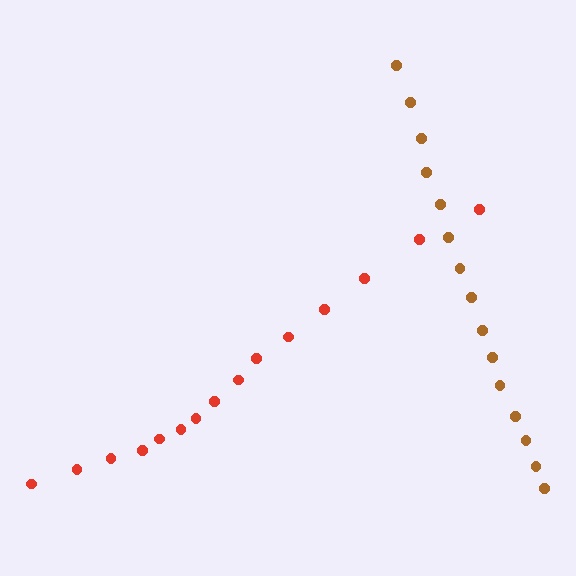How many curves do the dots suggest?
There are 2 distinct paths.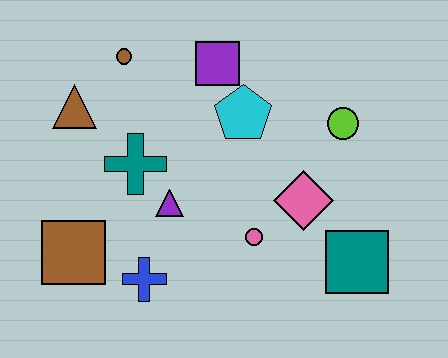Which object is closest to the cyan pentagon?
The purple square is closest to the cyan pentagon.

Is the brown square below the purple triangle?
Yes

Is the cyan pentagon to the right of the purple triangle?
Yes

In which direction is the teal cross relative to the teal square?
The teal cross is to the left of the teal square.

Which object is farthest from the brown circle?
The teal square is farthest from the brown circle.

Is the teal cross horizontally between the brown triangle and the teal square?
Yes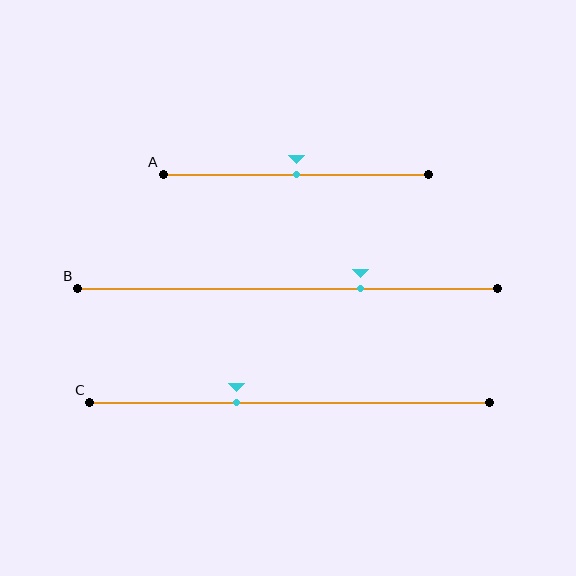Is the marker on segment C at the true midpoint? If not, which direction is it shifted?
No, the marker on segment C is shifted to the left by about 13% of the segment length.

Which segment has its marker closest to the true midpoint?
Segment A has its marker closest to the true midpoint.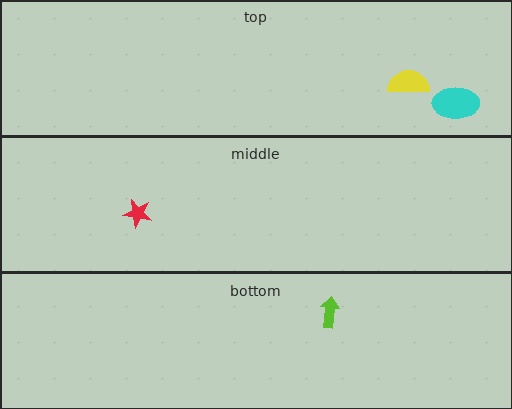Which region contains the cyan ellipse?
The top region.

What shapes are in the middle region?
The red star.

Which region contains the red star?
The middle region.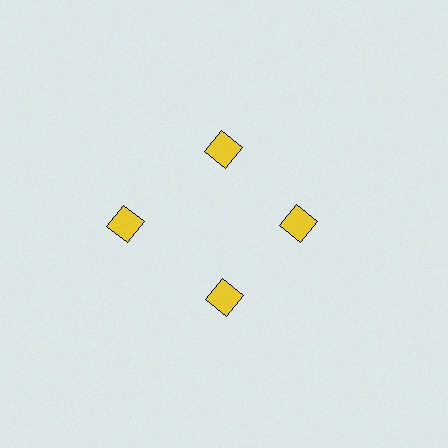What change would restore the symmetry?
The symmetry would be restored by moving it inward, back onto the ring so that all 4 diamonds sit at equal angles and equal distance from the center.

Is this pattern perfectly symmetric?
No. The 4 yellow diamonds are arranged in a ring, but one element near the 9 o'clock position is pushed outward from the center, breaking the 4-fold rotational symmetry.